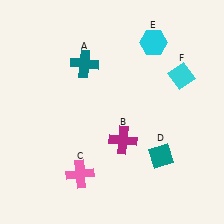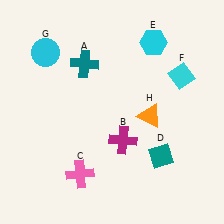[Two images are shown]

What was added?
A cyan circle (G), an orange triangle (H) were added in Image 2.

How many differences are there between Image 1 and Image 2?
There are 2 differences between the two images.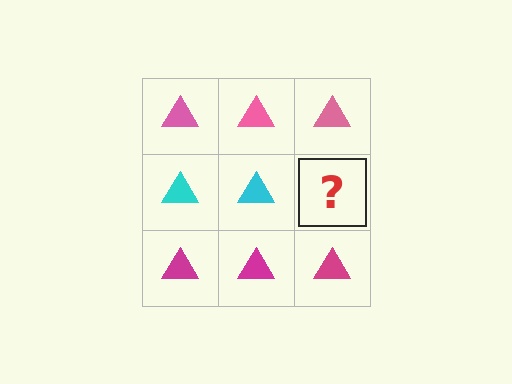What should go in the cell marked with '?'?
The missing cell should contain a cyan triangle.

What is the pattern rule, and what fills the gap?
The rule is that each row has a consistent color. The gap should be filled with a cyan triangle.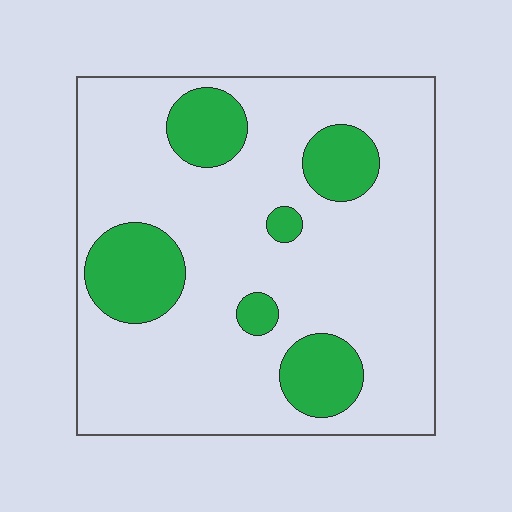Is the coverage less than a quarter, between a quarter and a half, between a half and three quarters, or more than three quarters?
Less than a quarter.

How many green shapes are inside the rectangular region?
6.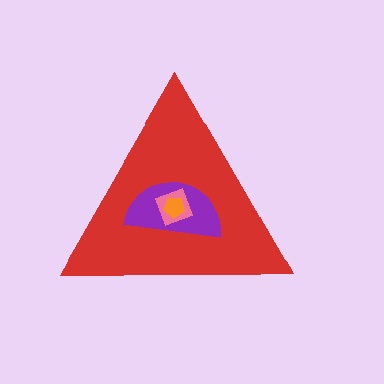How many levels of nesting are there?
4.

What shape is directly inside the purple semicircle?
The pink square.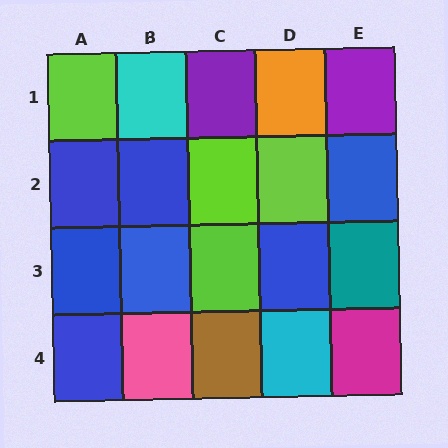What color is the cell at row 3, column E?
Teal.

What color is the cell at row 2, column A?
Blue.